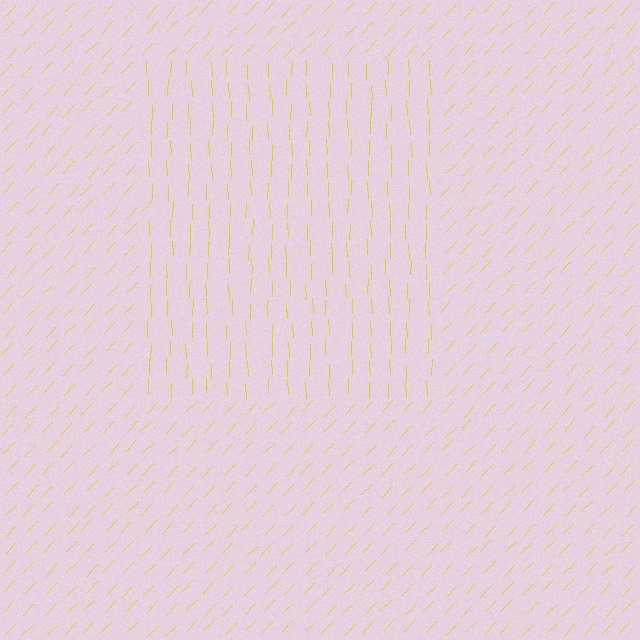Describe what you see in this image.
The image is filled with small yellow line segments. A rectangle region in the image has lines oriented differently from the surrounding lines, creating a visible texture boundary.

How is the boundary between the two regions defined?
The boundary is defined purely by a change in line orientation (approximately 45 degrees difference). All lines are the same color and thickness.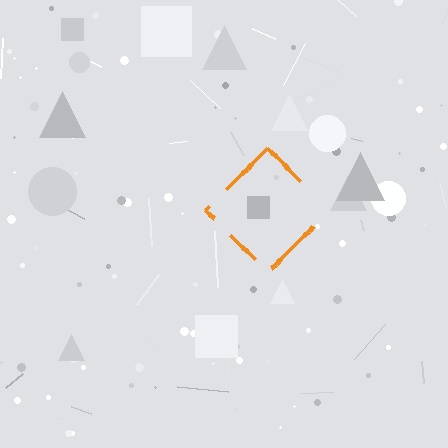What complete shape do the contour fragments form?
The contour fragments form a diamond.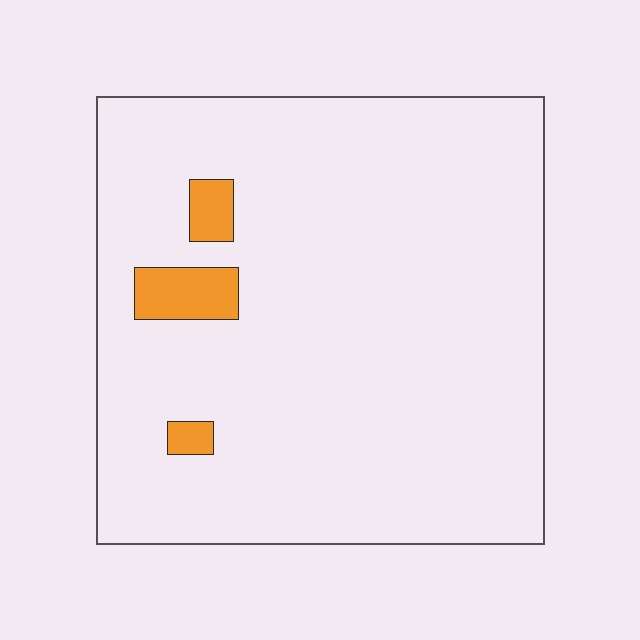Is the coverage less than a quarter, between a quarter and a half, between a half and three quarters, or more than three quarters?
Less than a quarter.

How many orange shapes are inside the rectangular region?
3.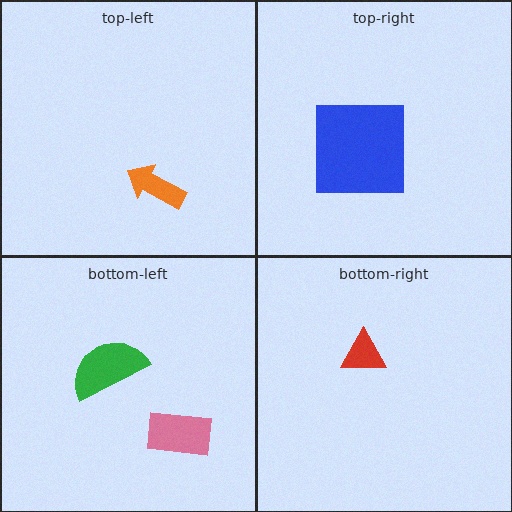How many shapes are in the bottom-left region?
2.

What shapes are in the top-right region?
The blue square.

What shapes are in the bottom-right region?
The red triangle.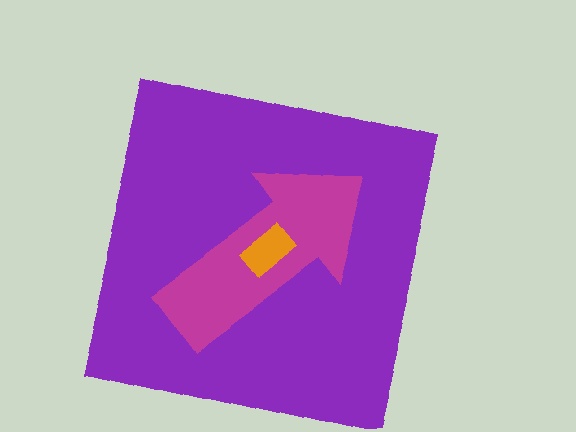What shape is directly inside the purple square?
The magenta arrow.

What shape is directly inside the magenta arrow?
The orange rectangle.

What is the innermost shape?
The orange rectangle.